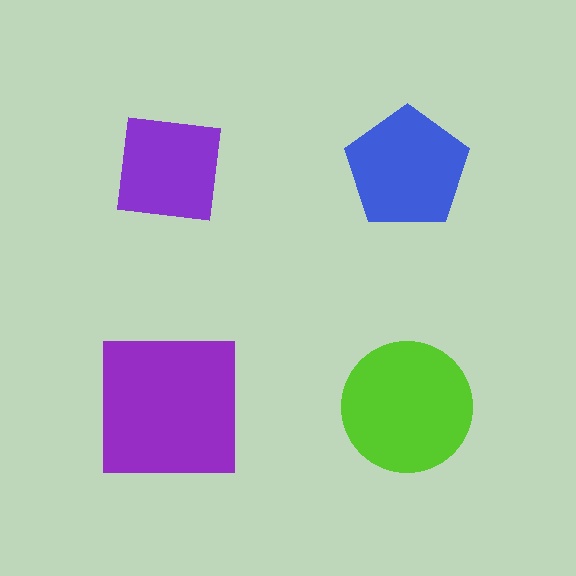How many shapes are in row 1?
2 shapes.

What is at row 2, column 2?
A lime circle.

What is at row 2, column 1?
A purple square.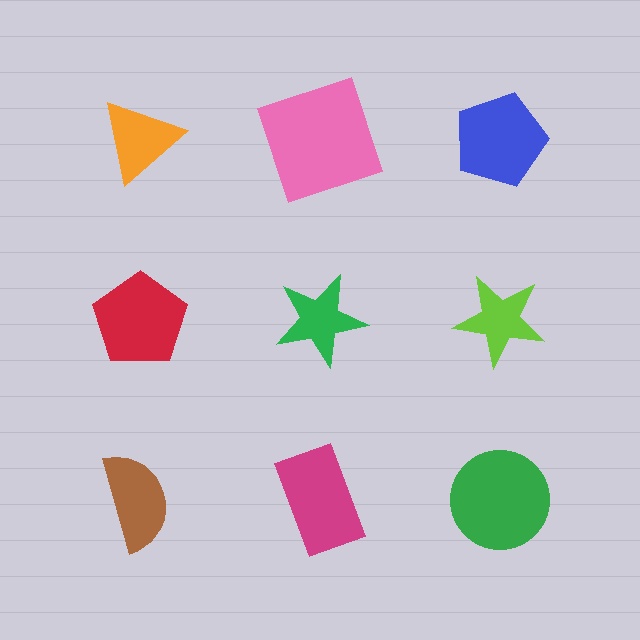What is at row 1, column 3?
A blue pentagon.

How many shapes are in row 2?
3 shapes.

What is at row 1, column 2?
A pink square.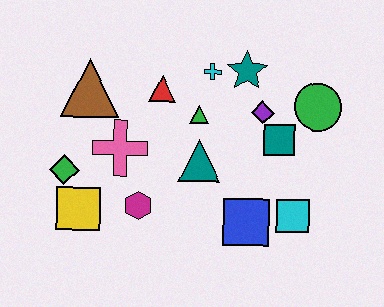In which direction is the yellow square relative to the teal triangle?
The yellow square is to the left of the teal triangle.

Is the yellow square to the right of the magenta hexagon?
No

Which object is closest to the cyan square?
The blue square is closest to the cyan square.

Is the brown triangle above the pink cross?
Yes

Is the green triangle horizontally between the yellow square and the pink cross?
No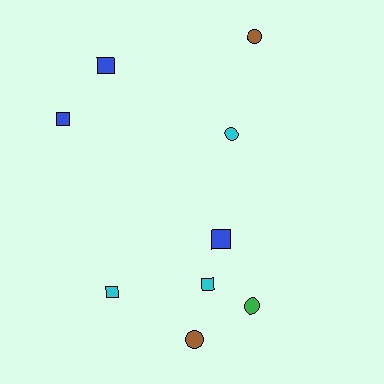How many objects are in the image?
There are 9 objects.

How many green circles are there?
There is 1 green circle.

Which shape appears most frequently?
Square, with 5 objects.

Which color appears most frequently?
Cyan, with 3 objects.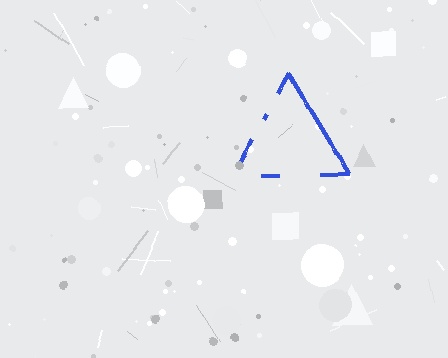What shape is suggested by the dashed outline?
The dashed outline suggests a triangle.